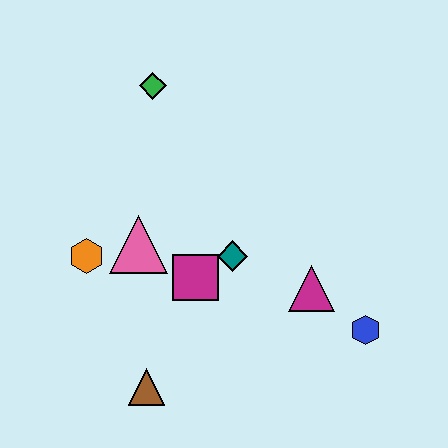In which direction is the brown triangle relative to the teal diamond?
The brown triangle is below the teal diamond.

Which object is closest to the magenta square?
The teal diamond is closest to the magenta square.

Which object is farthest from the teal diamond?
The green diamond is farthest from the teal diamond.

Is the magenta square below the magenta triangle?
No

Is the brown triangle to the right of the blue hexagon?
No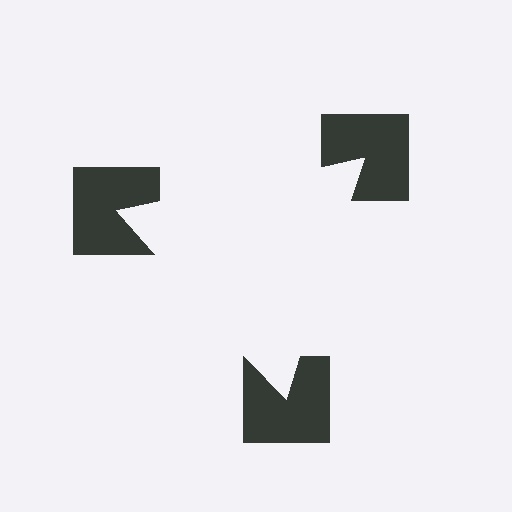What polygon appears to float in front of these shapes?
An illusory triangle — its edges are inferred from the aligned wedge cuts in the notched squares, not physically drawn.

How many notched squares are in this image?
There are 3 — one at each vertex of the illusory triangle.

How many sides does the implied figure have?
3 sides.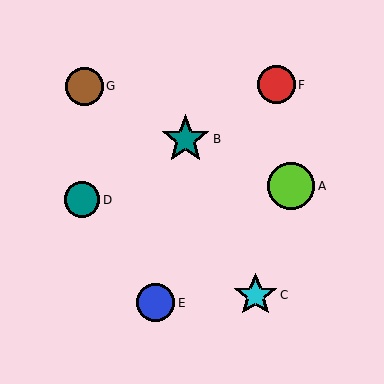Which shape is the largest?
The teal star (labeled B) is the largest.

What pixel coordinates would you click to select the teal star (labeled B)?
Click at (186, 139) to select the teal star B.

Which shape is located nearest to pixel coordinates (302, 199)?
The lime circle (labeled A) at (291, 186) is nearest to that location.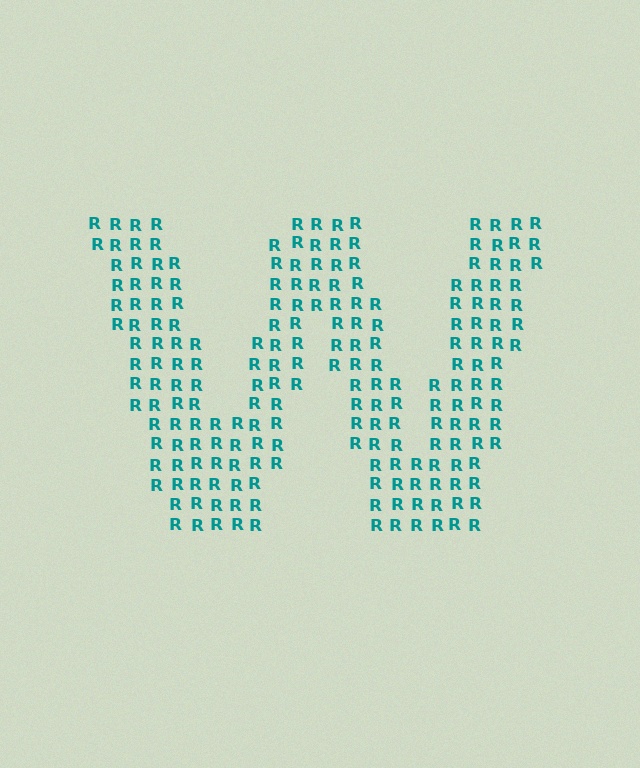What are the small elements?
The small elements are letter R's.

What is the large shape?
The large shape is the letter W.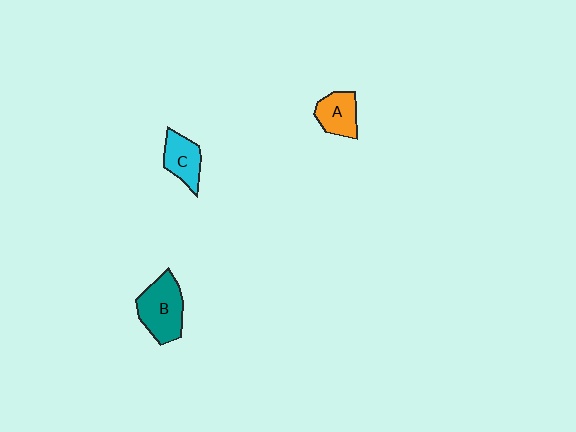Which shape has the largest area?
Shape B (teal).